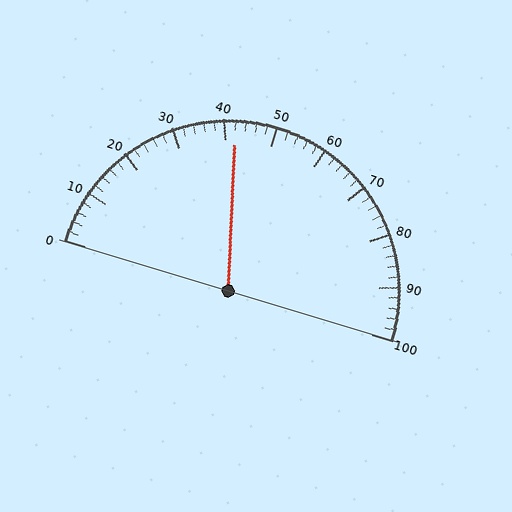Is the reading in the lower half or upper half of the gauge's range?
The reading is in the lower half of the range (0 to 100).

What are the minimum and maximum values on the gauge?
The gauge ranges from 0 to 100.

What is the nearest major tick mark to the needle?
The nearest major tick mark is 40.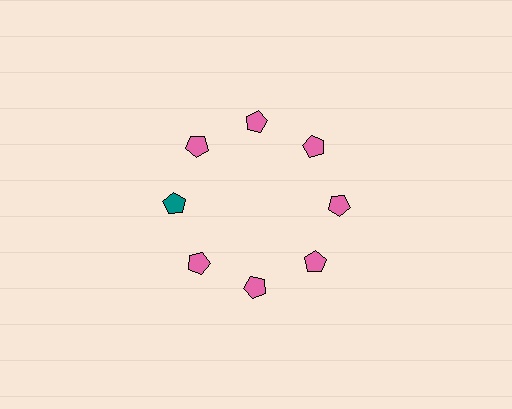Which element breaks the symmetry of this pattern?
The teal pentagon at roughly the 9 o'clock position breaks the symmetry. All other shapes are pink pentagons.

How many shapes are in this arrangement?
There are 8 shapes arranged in a ring pattern.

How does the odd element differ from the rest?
It has a different color: teal instead of pink.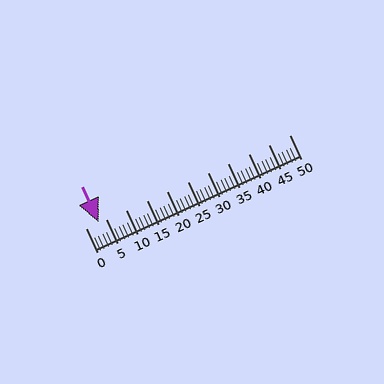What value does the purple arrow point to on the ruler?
The purple arrow points to approximately 3.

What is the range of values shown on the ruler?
The ruler shows values from 0 to 50.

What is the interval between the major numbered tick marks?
The major tick marks are spaced 5 units apart.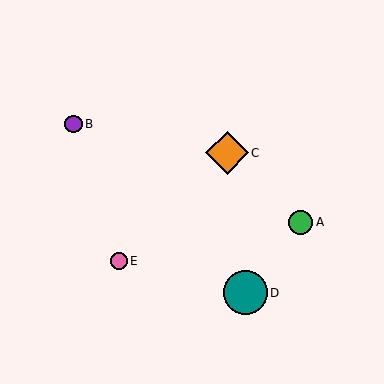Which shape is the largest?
The teal circle (labeled D) is the largest.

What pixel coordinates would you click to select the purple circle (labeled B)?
Click at (73, 124) to select the purple circle B.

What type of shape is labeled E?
Shape E is a pink circle.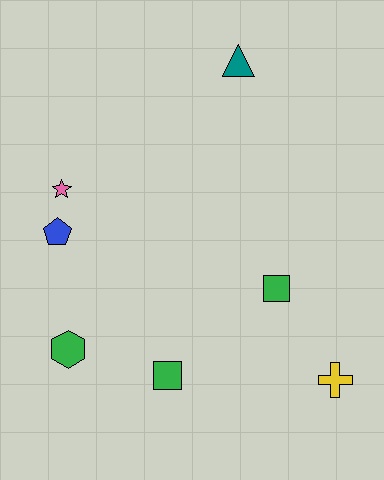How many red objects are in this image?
There are no red objects.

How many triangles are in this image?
There is 1 triangle.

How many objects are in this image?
There are 7 objects.